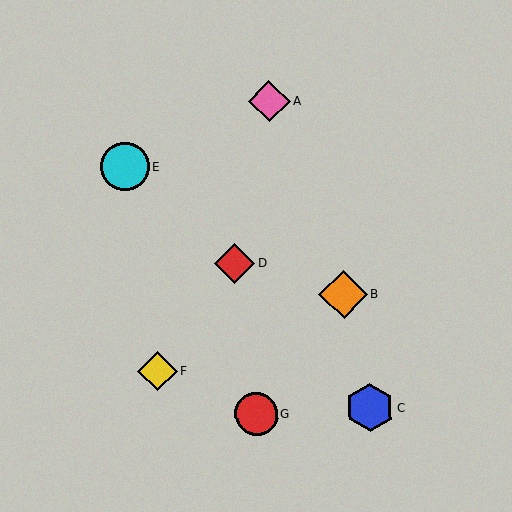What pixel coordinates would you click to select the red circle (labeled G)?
Click at (256, 414) to select the red circle G.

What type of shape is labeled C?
Shape C is a blue hexagon.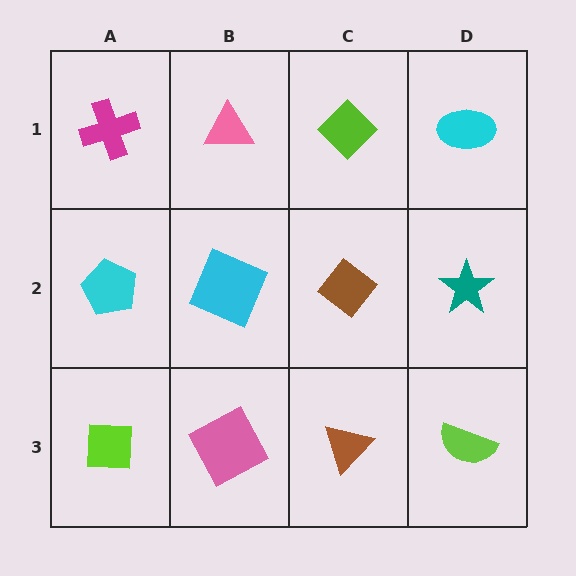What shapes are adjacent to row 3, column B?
A cyan square (row 2, column B), a lime square (row 3, column A), a brown triangle (row 3, column C).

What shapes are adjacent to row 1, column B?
A cyan square (row 2, column B), a magenta cross (row 1, column A), a lime diamond (row 1, column C).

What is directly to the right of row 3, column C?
A lime semicircle.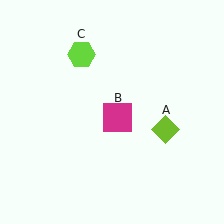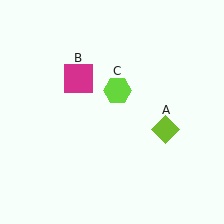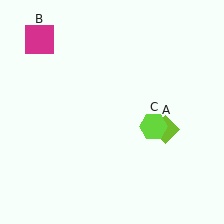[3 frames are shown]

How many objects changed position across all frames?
2 objects changed position: magenta square (object B), lime hexagon (object C).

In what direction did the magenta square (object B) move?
The magenta square (object B) moved up and to the left.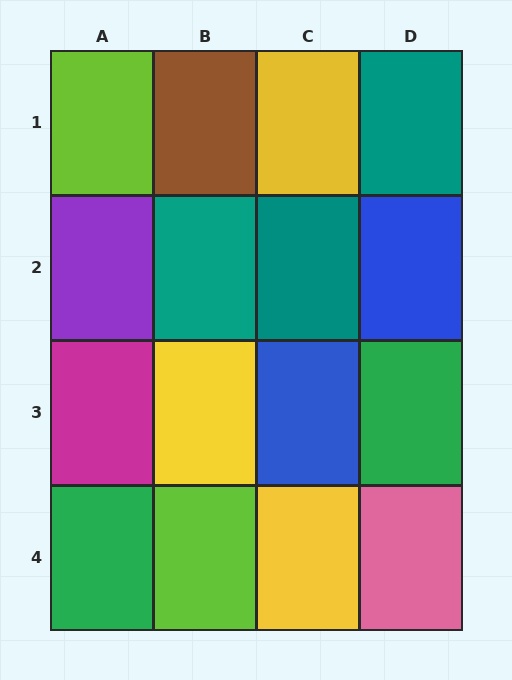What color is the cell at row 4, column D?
Pink.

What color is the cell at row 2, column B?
Teal.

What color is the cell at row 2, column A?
Purple.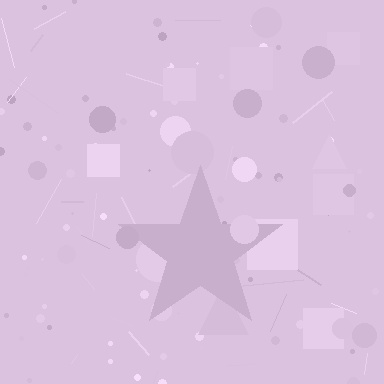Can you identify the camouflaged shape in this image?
The camouflaged shape is a star.